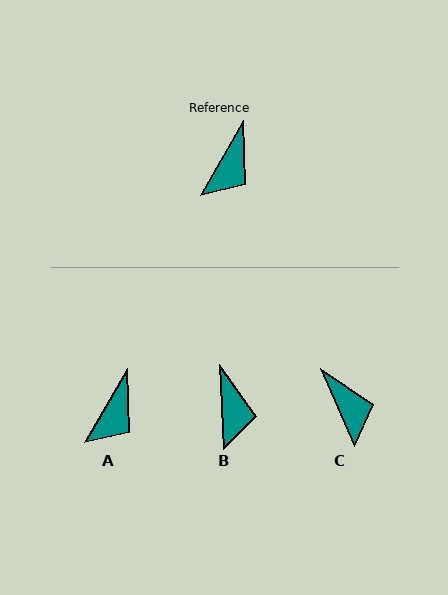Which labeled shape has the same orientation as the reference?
A.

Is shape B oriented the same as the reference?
No, it is off by about 33 degrees.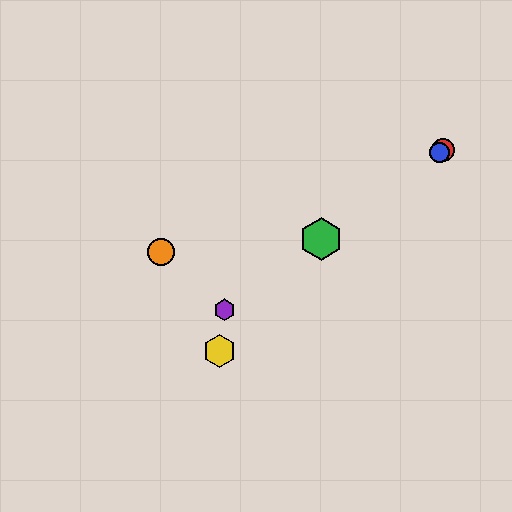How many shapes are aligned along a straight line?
4 shapes (the red circle, the blue circle, the green hexagon, the purple hexagon) are aligned along a straight line.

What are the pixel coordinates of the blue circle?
The blue circle is at (440, 152).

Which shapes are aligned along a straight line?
The red circle, the blue circle, the green hexagon, the purple hexagon are aligned along a straight line.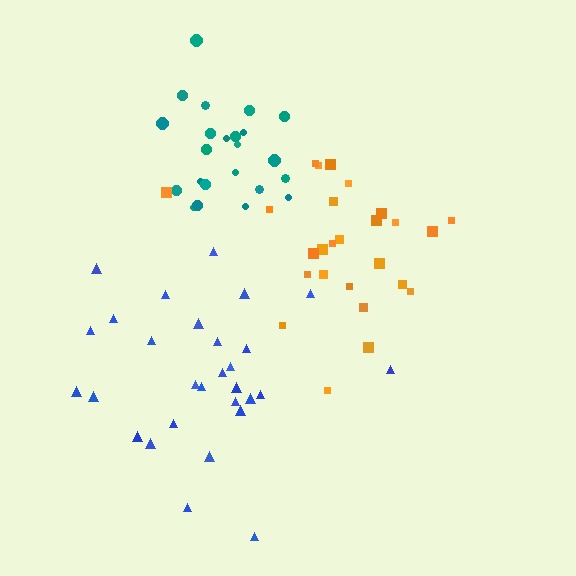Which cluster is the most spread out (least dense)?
Orange.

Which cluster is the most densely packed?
Teal.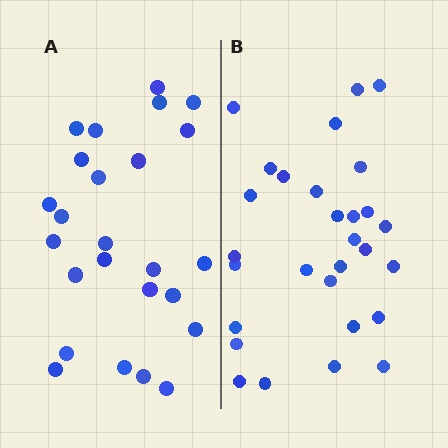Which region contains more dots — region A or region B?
Region B (the right region) has more dots.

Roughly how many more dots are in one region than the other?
Region B has about 4 more dots than region A.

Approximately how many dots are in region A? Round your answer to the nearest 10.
About 20 dots. (The exact count is 25, which rounds to 20.)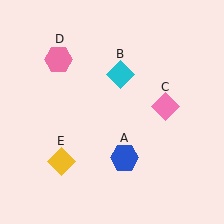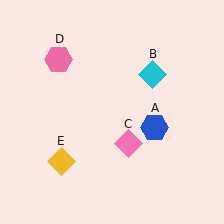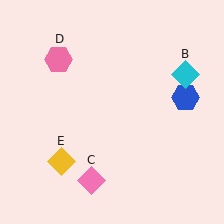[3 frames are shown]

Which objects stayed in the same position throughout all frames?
Pink hexagon (object D) and yellow diamond (object E) remained stationary.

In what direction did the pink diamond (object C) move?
The pink diamond (object C) moved down and to the left.